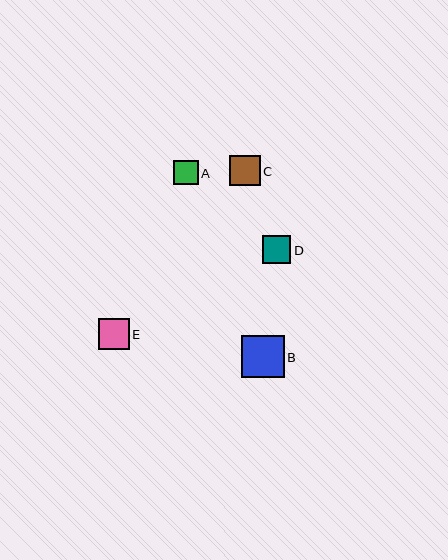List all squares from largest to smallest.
From largest to smallest: B, E, C, D, A.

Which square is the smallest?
Square A is the smallest with a size of approximately 25 pixels.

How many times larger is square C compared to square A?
Square C is approximately 1.2 times the size of square A.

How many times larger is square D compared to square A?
Square D is approximately 1.2 times the size of square A.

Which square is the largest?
Square B is the largest with a size of approximately 43 pixels.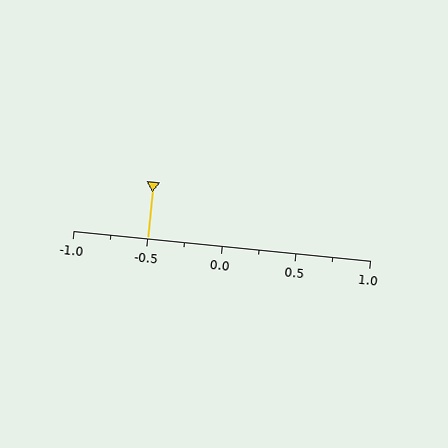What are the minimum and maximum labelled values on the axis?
The axis runs from -1.0 to 1.0.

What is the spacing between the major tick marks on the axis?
The major ticks are spaced 0.5 apart.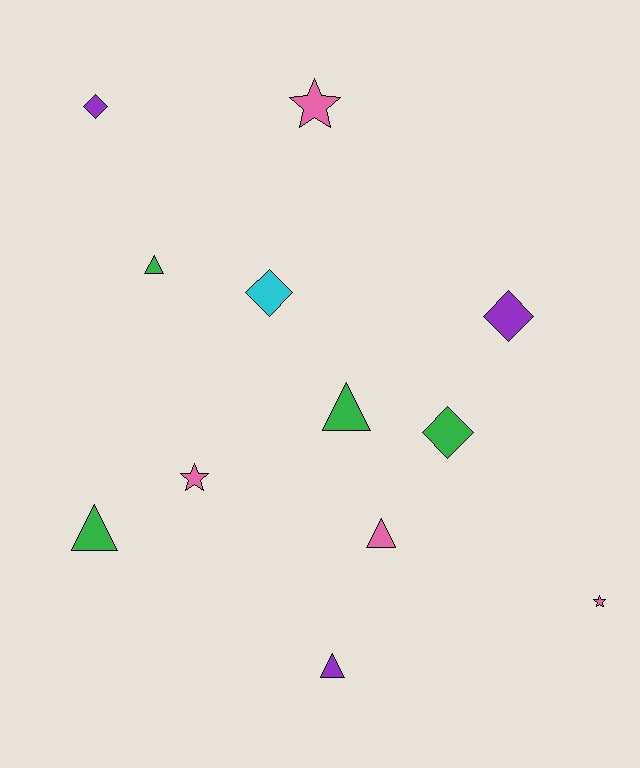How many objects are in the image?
There are 12 objects.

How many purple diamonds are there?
There are 2 purple diamonds.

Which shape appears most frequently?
Triangle, with 5 objects.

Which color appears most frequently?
Pink, with 4 objects.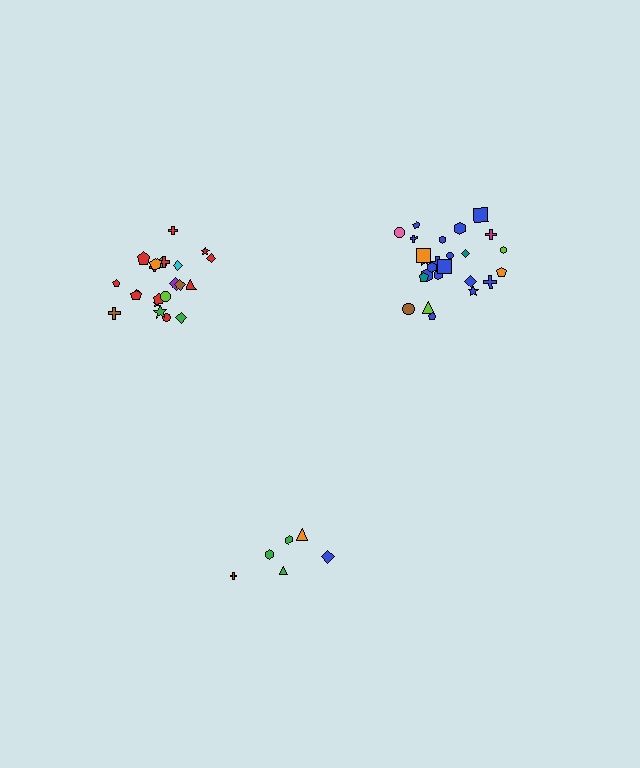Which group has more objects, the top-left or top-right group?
The top-right group.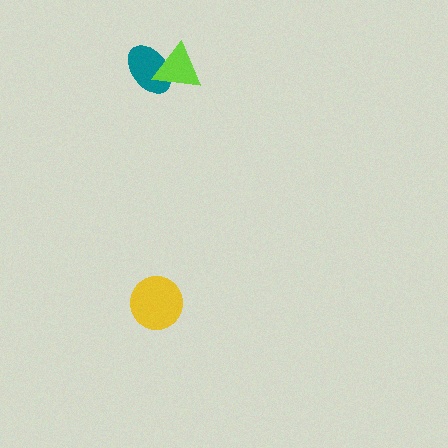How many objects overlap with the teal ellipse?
1 object overlaps with the teal ellipse.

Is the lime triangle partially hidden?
No, no other shape covers it.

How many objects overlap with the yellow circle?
0 objects overlap with the yellow circle.